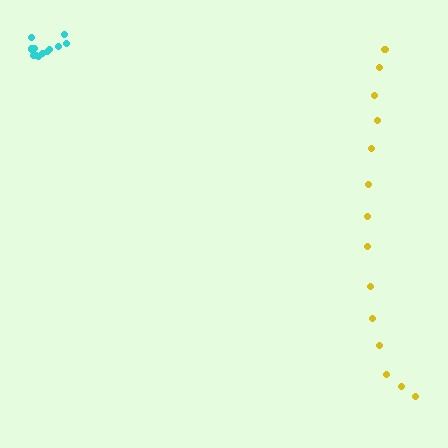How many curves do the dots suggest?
There are 2 distinct paths.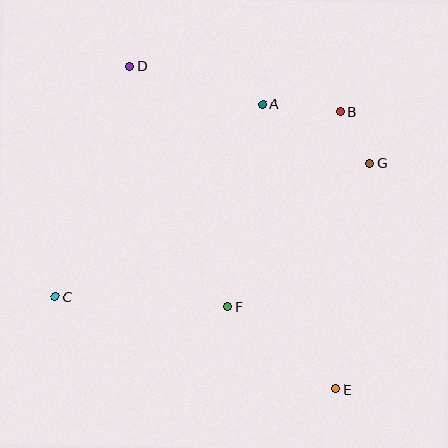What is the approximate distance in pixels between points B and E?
The distance between B and E is approximately 278 pixels.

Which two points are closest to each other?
Points B and G are closest to each other.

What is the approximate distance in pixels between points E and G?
The distance between E and G is approximately 229 pixels.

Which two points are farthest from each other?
Points D and E are farthest from each other.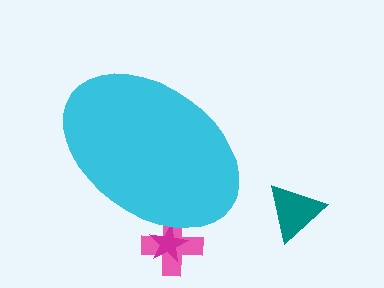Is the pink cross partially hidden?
Yes, the pink cross is partially hidden behind the cyan ellipse.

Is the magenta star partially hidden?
Yes, the magenta star is partially hidden behind the cyan ellipse.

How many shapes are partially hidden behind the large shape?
2 shapes are partially hidden.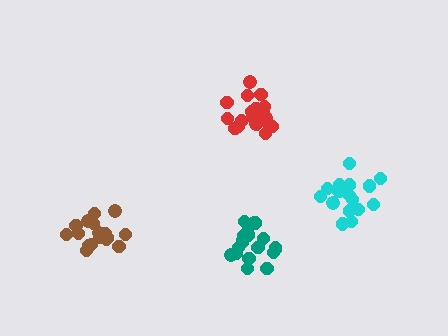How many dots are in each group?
Group 1: 21 dots, Group 2: 17 dots, Group 3: 19 dots, Group 4: 16 dots (73 total).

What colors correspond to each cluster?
The clusters are colored: red, brown, teal, cyan.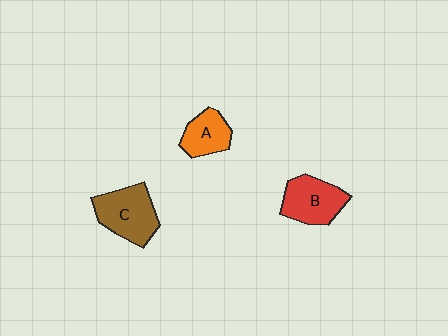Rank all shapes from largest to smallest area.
From largest to smallest: C (brown), B (red), A (orange).